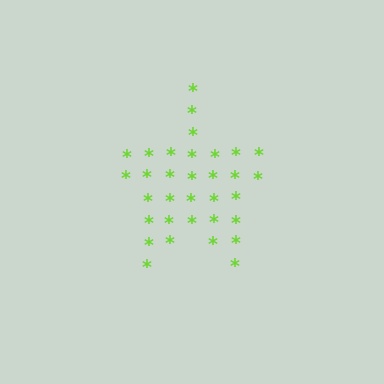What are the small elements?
The small elements are asterisks.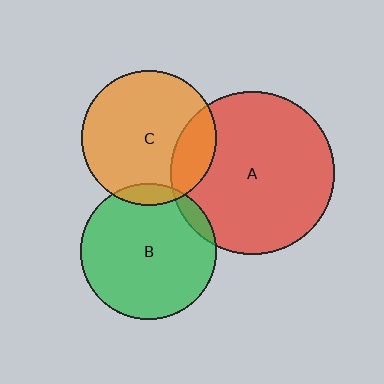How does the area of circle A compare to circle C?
Approximately 1.5 times.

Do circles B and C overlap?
Yes.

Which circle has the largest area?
Circle A (red).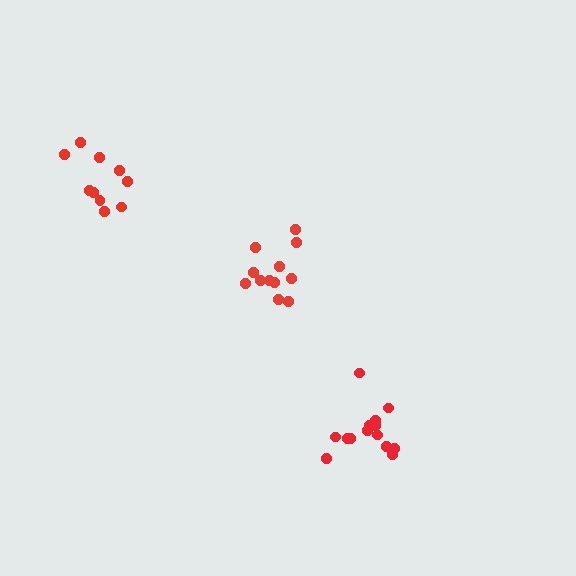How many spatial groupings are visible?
There are 3 spatial groupings.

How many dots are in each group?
Group 1: 12 dots, Group 2: 14 dots, Group 3: 10 dots (36 total).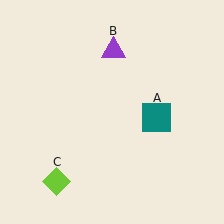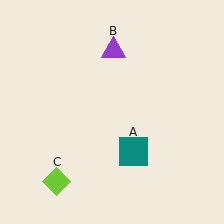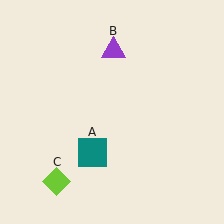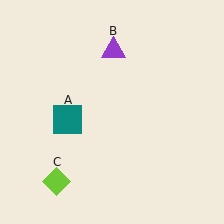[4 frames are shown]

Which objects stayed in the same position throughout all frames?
Purple triangle (object B) and lime diamond (object C) remained stationary.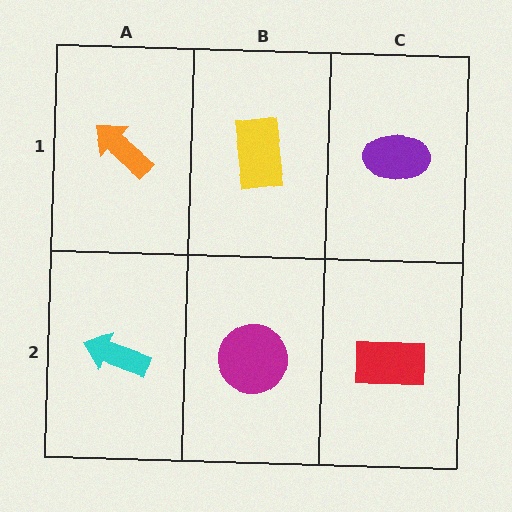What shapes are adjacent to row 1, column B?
A magenta circle (row 2, column B), an orange arrow (row 1, column A), a purple ellipse (row 1, column C).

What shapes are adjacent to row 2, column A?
An orange arrow (row 1, column A), a magenta circle (row 2, column B).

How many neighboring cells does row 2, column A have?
2.